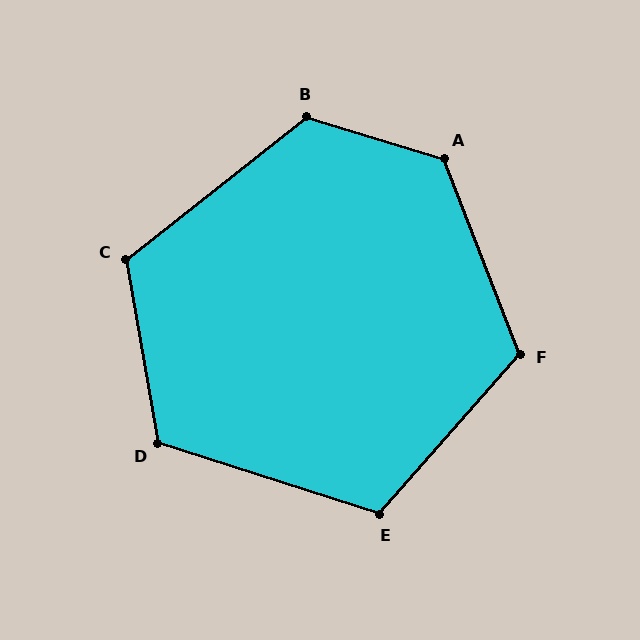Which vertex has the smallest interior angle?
E, at approximately 113 degrees.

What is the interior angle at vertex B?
Approximately 125 degrees (obtuse).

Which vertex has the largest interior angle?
A, at approximately 128 degrees.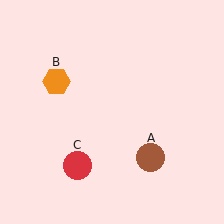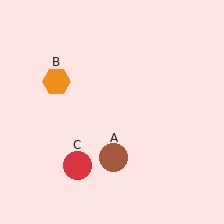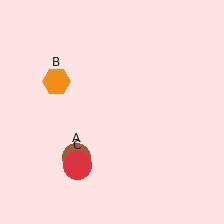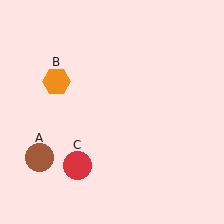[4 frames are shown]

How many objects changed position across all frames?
1 object changed position: brown circle (object A).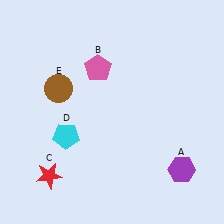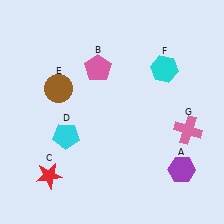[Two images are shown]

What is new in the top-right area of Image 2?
A cyan hexagon (F) was added in the top-right area of Image 2.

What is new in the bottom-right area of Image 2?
A pink cross (G) was added in the bottom-right area of Image 2.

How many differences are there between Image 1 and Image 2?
There are 2 differences between the two images.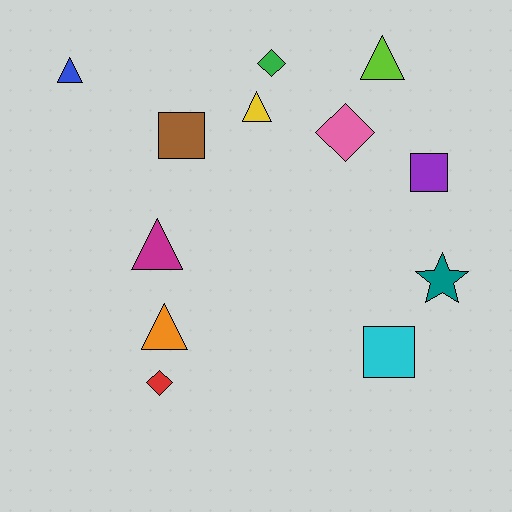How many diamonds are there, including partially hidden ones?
There are 3 diamonds.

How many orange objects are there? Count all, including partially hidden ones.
There is 1 orange object.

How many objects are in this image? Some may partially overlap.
There are 12 objects.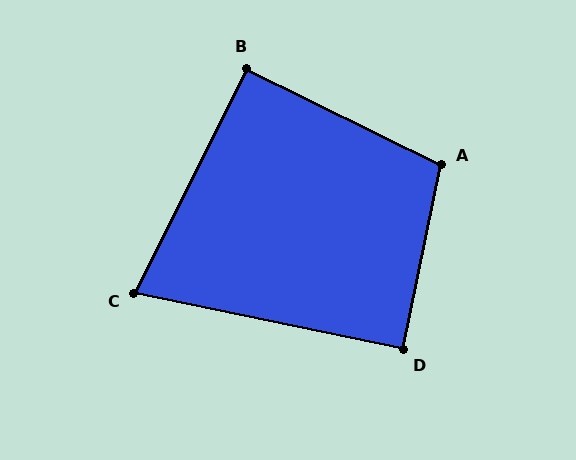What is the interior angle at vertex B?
Approximately 90 degrees (approximately right).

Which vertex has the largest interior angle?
A, at approximately 105 degrees.